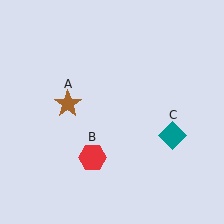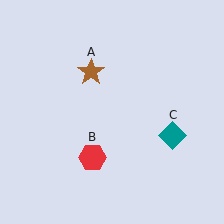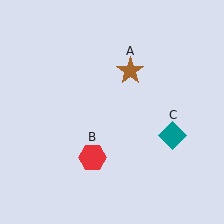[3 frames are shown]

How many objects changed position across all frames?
1 object changed position: brown star (object A).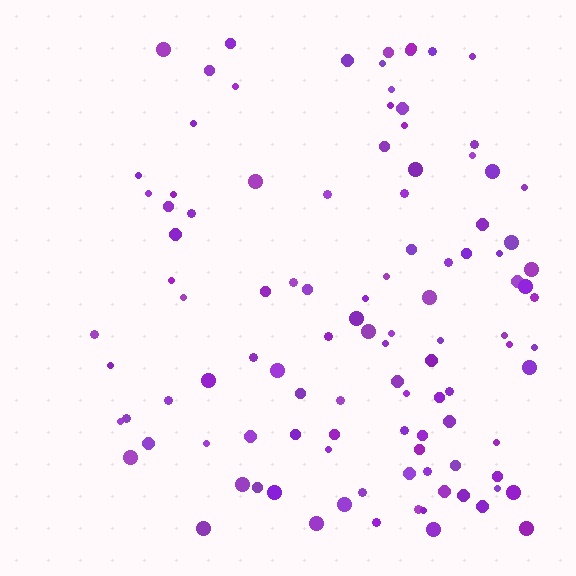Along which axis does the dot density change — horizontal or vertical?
Horizontal.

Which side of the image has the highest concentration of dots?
The right.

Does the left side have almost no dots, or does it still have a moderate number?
Still a moderate number, just noticeably fewer than the right.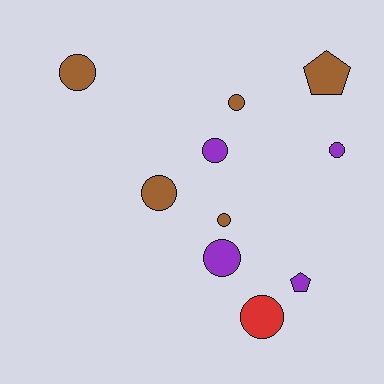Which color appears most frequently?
Brown, with 5 objects.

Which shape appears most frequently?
Circle, with 8 objects.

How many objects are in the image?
There are 10 objects.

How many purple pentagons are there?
There is 1 purple pentagon.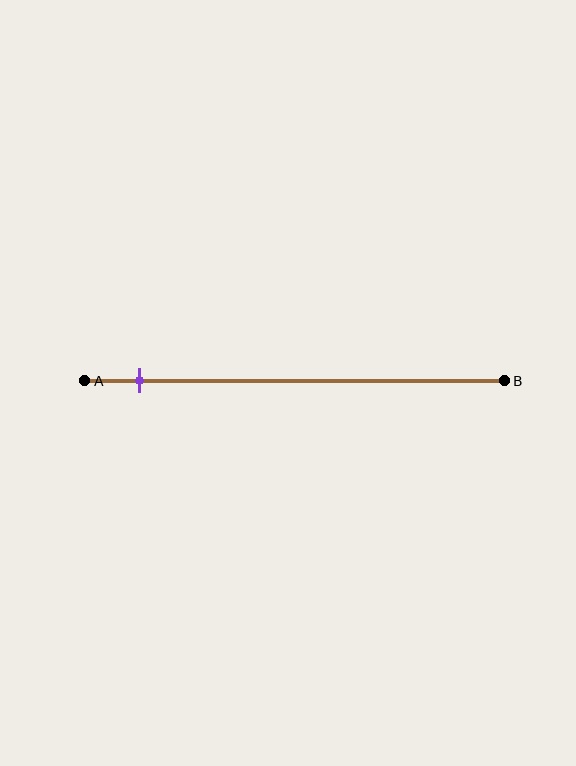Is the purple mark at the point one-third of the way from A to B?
No, the mark is at about 15% from A, not at the 33% one-third point.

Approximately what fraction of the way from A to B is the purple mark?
The purple mark is approximately 15% of the way from A to B.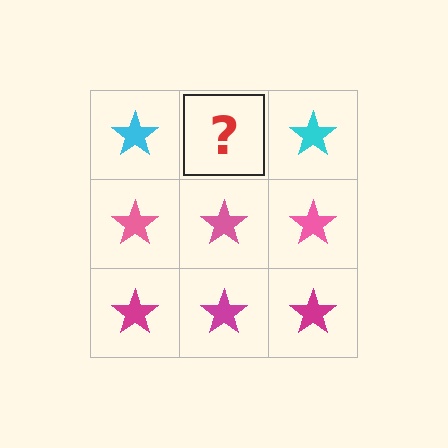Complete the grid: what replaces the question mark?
The question mark should be replaced with a cyan star.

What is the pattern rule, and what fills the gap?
The rule is that each row has a consistent color. The gap should be filled with a cyan star.